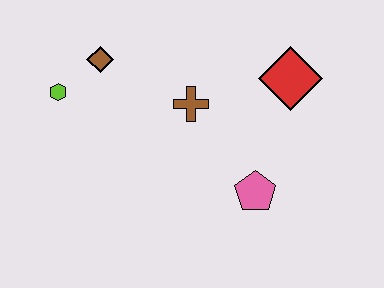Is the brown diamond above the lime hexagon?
Yes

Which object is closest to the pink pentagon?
The brown cross is closest to the pink pentagon.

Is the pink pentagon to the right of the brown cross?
Yes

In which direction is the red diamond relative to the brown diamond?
The red diamond is to the right of the brown diamond.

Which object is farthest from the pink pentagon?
The lime hexagon is farthest from the pink pentagon.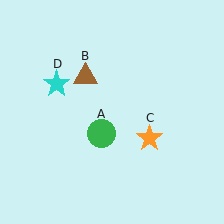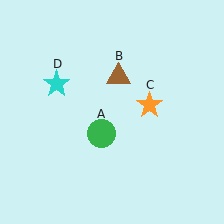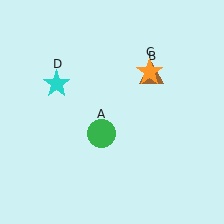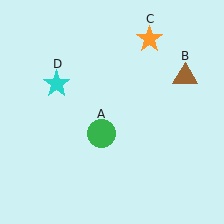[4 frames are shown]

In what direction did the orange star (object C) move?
The orange star (object C) moved up.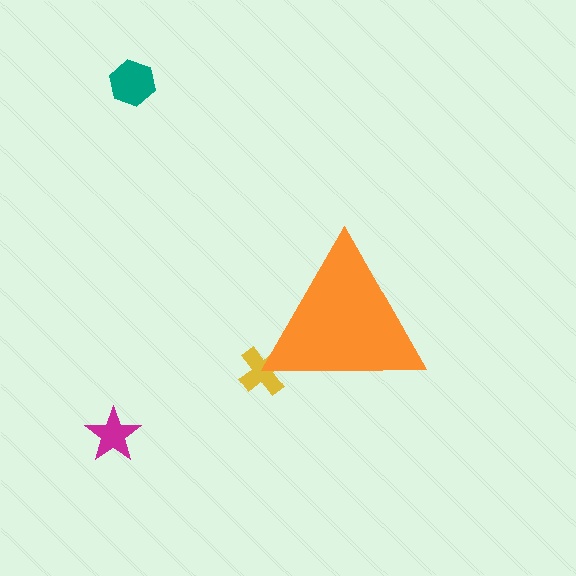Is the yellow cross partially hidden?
Yes, the yellow cross is partially hidden behind the orange triangle.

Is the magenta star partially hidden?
No, the magenta star is fully visible.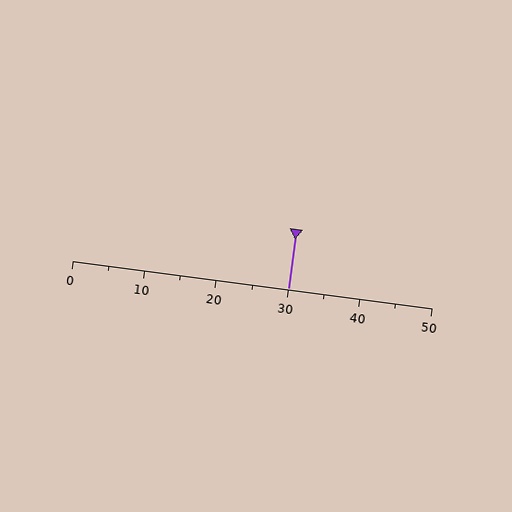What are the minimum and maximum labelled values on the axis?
The axis runs from 0 to 50.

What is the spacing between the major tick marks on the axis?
The major ticks are spaced 10 apart.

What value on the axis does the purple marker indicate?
The marker indicates approximately 30.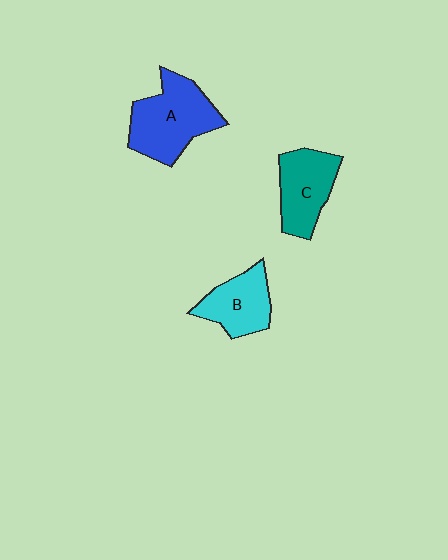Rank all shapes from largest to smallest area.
From largest to smallest: A (blue), C (teal), B (cyan).